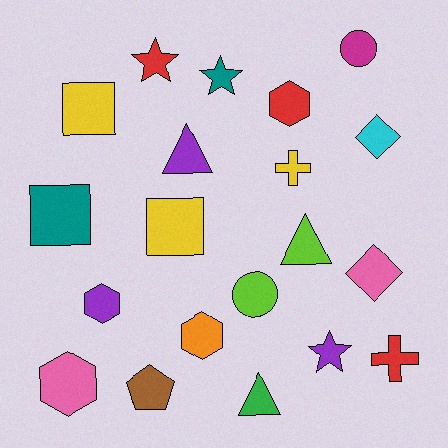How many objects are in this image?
There are 20 objects.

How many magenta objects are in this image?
There is 1 magenta object.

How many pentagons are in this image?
There is 1 pentagon.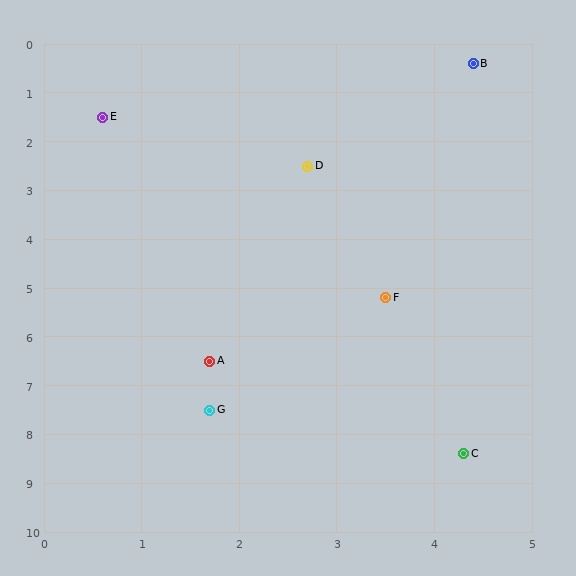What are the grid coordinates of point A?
Point A is at approximately (1.7, 6.5).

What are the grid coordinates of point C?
Point C is at approximately (4.3, 8.4).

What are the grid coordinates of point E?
Point E is at approximately (0.6, 1.5).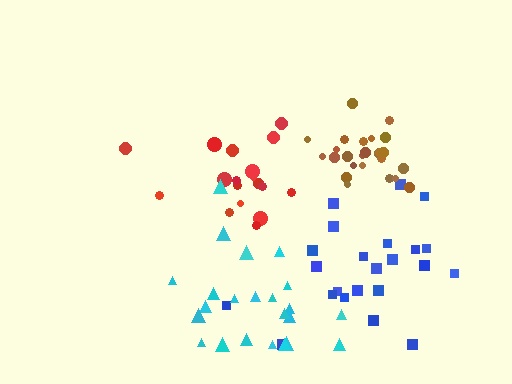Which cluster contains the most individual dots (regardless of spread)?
Brown (25).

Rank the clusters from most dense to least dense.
brown, cyan, red, blue.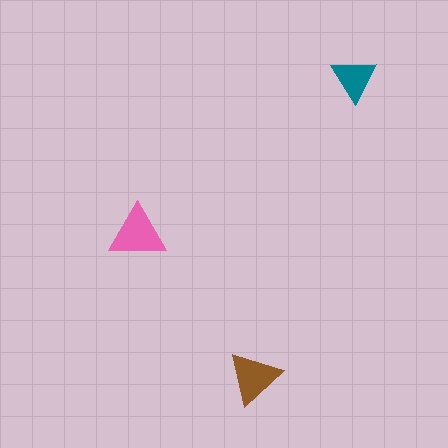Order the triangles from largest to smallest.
the pink one, the brown one, the teal one.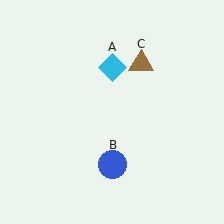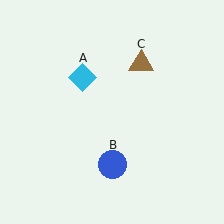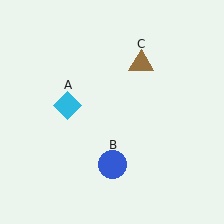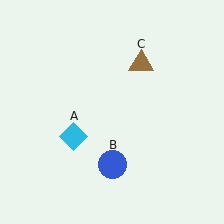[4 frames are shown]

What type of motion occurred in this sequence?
The cyan diamond (object A) rotated counterclockwise around the center of the scene.